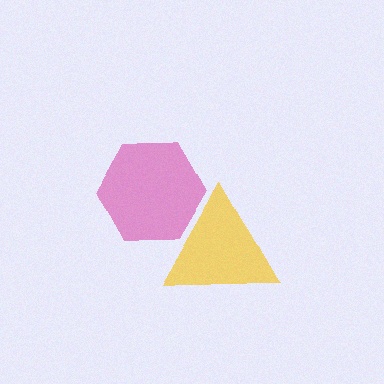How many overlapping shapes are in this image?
There are 2 overlapping shapes in the image.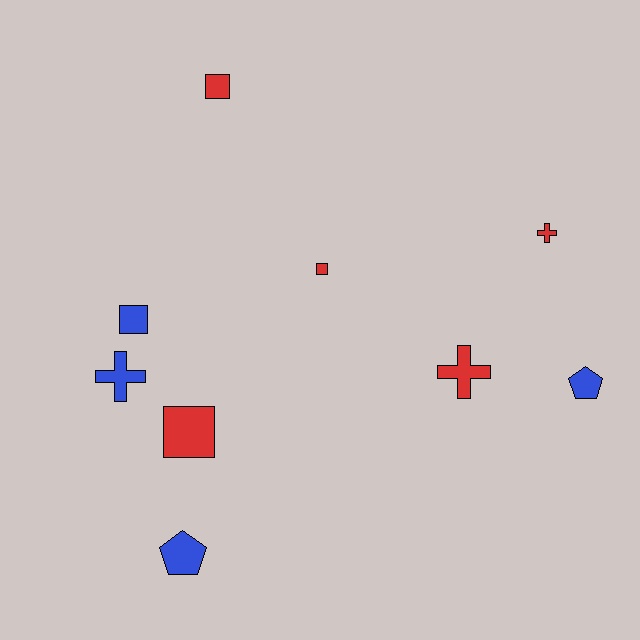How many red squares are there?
There are 3 red squares.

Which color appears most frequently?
Red, with 5 objects.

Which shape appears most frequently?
Square, with 4 objects.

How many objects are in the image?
There are 9 objects.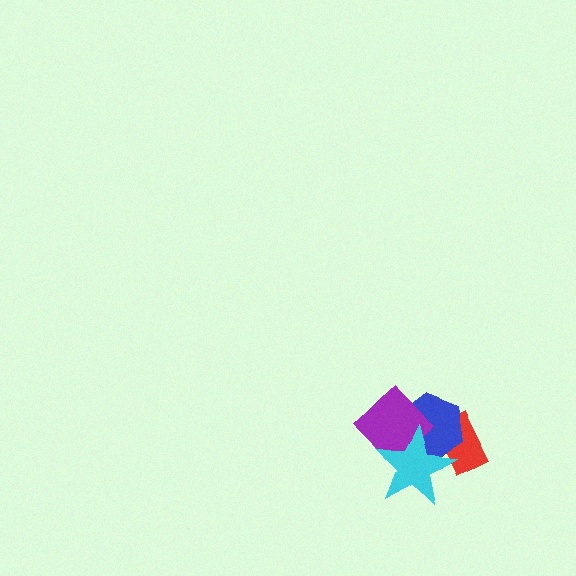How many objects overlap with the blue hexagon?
3 objects overlap with the blue hexagon.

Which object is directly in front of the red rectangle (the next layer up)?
The blue hexagon is directly in front of the red rectangle.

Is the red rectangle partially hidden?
Yes, it is partially covered by another shape.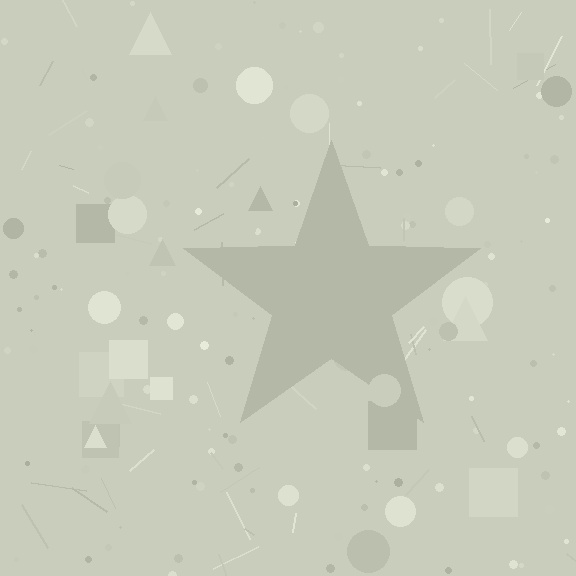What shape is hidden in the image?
A star is hidden in the image.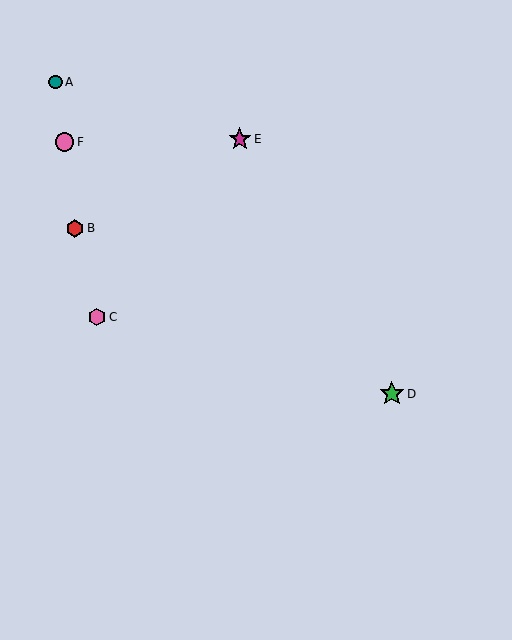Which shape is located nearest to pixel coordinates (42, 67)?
The teal circle (labeled A) at (55, 82) is nearest to that location.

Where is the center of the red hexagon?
The center of the red hexagon is at (75, 229).